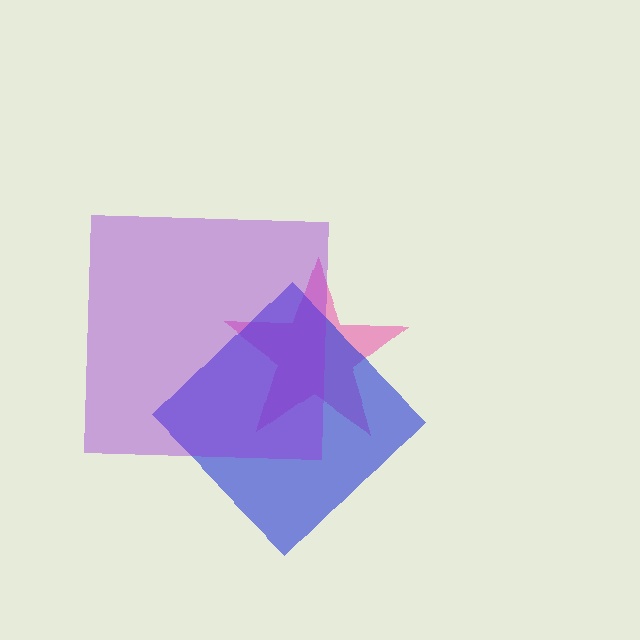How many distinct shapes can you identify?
There are 3 distinct shapes: a pink star, a blue diamond, a purple square.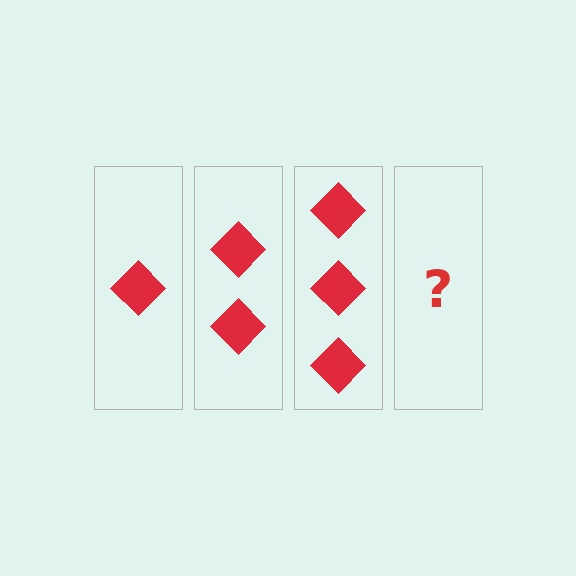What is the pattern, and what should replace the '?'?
The pattern is that each step adds one more diamond. The '?' should be 4 diamonds.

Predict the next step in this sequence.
The next step is 4 diamonds.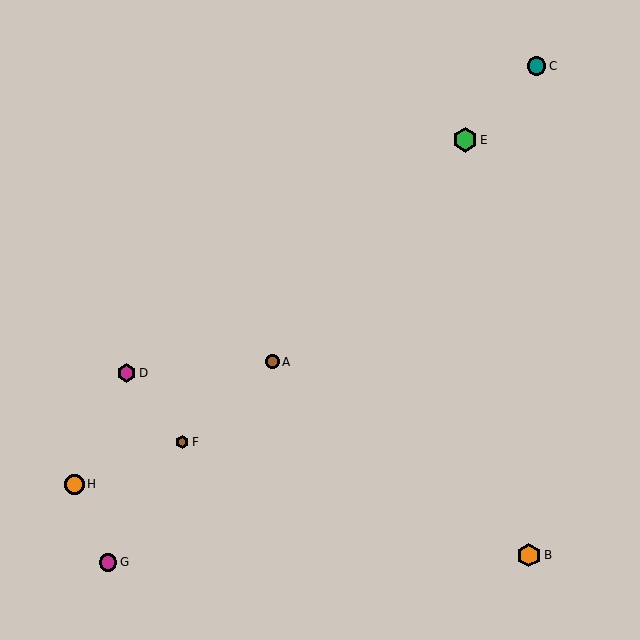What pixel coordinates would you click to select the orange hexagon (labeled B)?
Click at (529, 555) to select the orange hexagon B.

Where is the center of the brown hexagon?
The center of the brown hexagon is at (182, 442).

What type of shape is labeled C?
Shape C is a teal circle.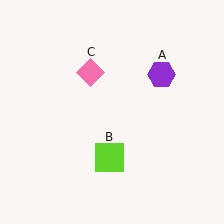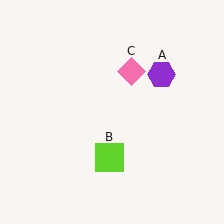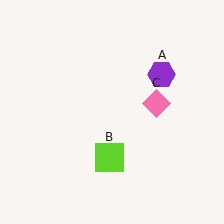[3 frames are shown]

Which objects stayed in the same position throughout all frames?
Purple hexagon (object A) and lime square (object B) remained stationary.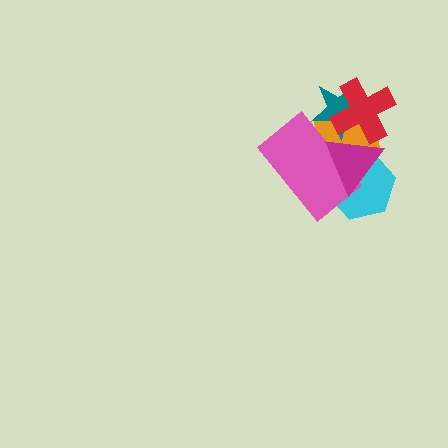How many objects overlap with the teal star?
4 objects overlap with the teal star.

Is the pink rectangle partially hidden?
Yes, it is partially covered by another shape.